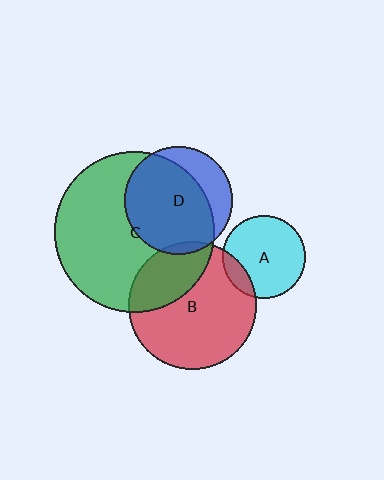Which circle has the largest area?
Circle C (green).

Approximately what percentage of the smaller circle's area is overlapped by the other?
Approximately 30%.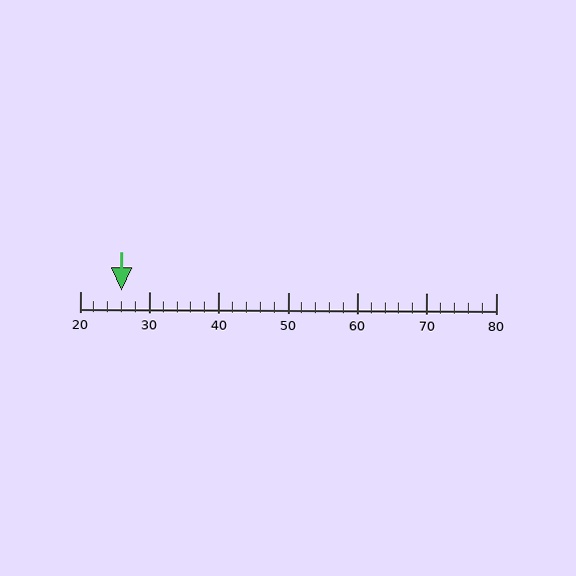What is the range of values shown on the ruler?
The ruler shows values from 20 to 80.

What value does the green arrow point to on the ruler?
The green arrow points to approximately 26.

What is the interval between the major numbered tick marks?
The major tick marks are spaced 10 units apart.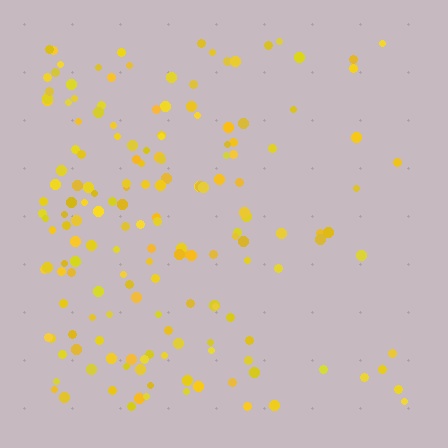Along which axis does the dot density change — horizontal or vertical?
Horizontal.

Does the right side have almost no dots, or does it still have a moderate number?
Still a moderate number, just noticeably fewer than the left.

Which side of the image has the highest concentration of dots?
The left.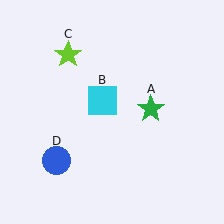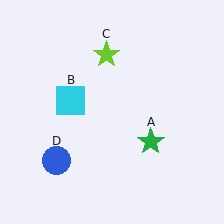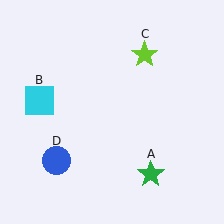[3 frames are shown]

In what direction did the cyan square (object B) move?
The cyan square (object B) moved left.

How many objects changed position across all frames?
3 objects changed position: green star (object A), cyan square (object B), lime star (object C).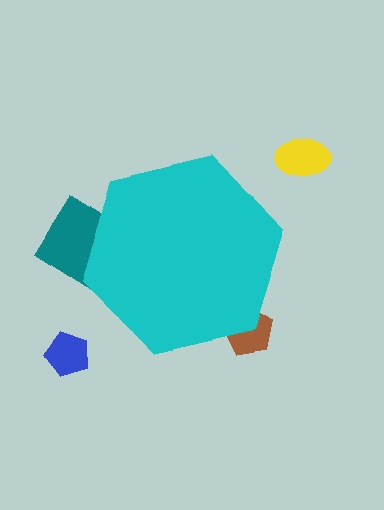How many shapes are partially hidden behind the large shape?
2 shapes are partially hidden.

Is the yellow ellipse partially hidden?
No, the yellow ellipse is fully visible.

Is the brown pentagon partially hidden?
Yes, the brown pentagon is partially hidden behind the cyan hexagon.